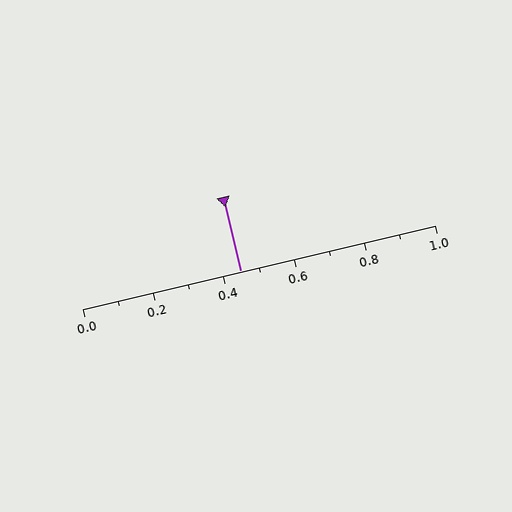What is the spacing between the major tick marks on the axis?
The major ticks are spaced 0.2 apart.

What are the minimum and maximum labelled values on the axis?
The axis runs from 0.0 to 1.0.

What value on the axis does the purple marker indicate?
The marker indicates approximately 0.45.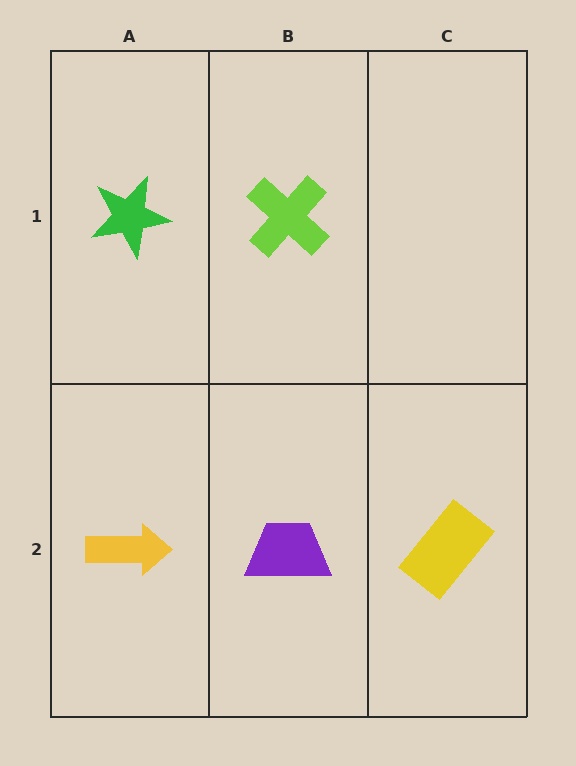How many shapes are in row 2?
3 shapes.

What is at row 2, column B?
A purple trapezoid.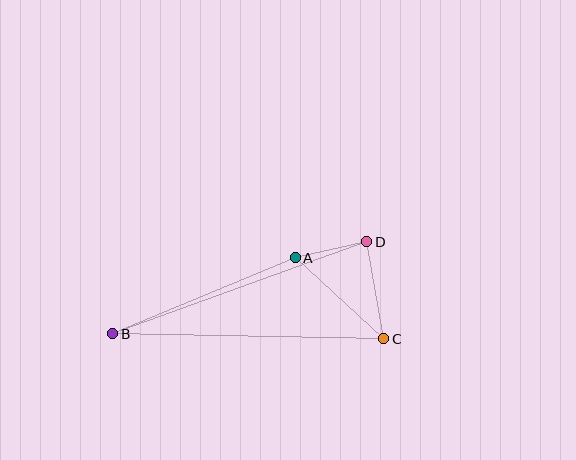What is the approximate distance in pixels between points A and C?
The distance between A and C is approximately 120 pixels.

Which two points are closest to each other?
Points A and D are closest to each other.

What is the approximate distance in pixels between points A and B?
The distance between A and B is approximately 198 pixels.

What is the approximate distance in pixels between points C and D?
The distance between C and D is approximately 99 pixels.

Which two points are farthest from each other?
Points B and C are farthest from each other.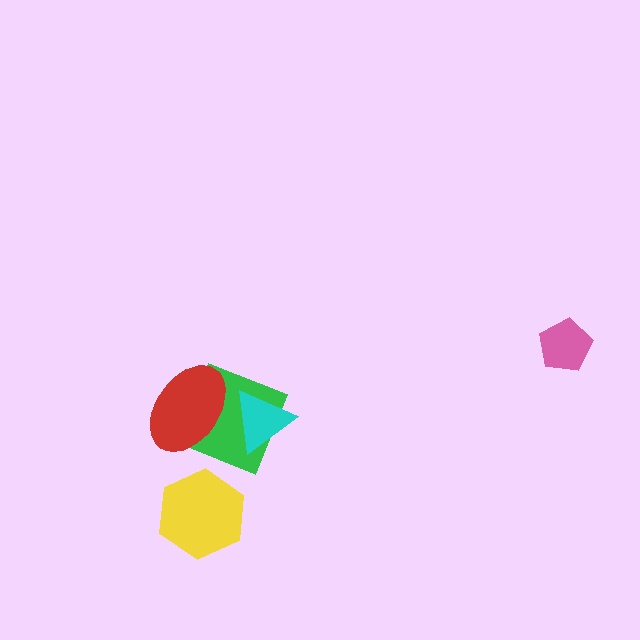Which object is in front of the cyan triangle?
The red ellipse is in front of the cyan triangle.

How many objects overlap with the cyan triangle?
2 objects overlap with the cyan triangle.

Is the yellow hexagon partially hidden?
No, no other shape covers it.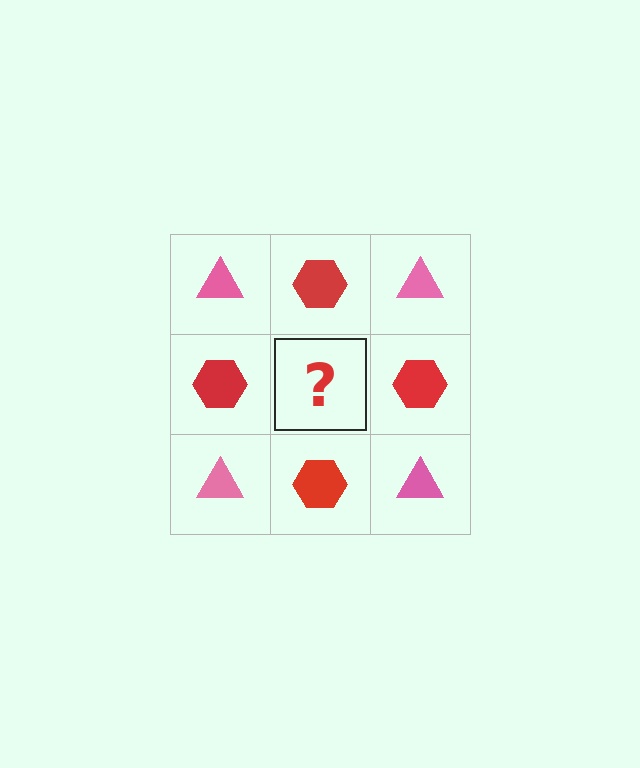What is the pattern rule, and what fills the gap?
The rule is that it alternates pink triangle and red hexagon in a checkerboard pattern. The gap should be filled with a pink triangle.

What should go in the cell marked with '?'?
The missing cell should contain a pink triangle.